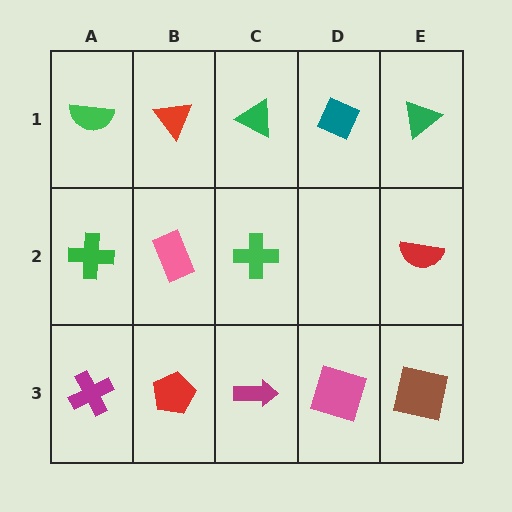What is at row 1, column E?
A green triangle.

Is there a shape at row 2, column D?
No, that cell is empty.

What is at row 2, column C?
A green cross.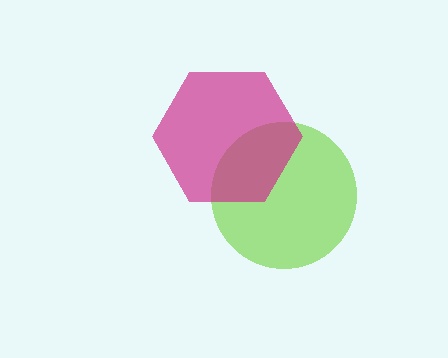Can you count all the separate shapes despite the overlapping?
Yes, there are 2 separate shapes.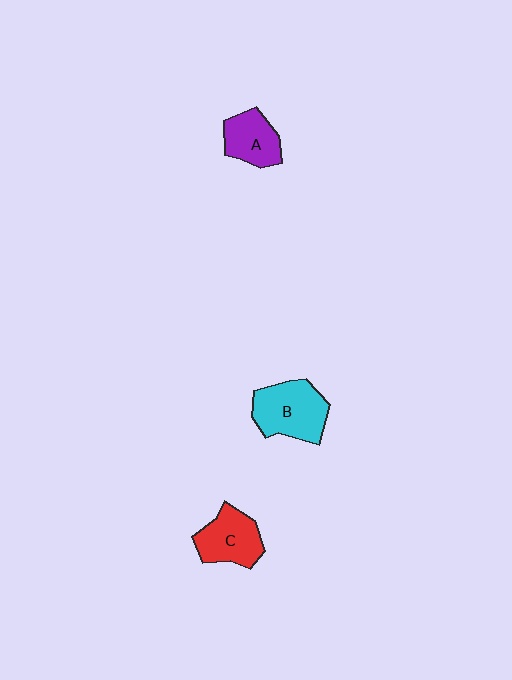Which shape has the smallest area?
Shape A (purple).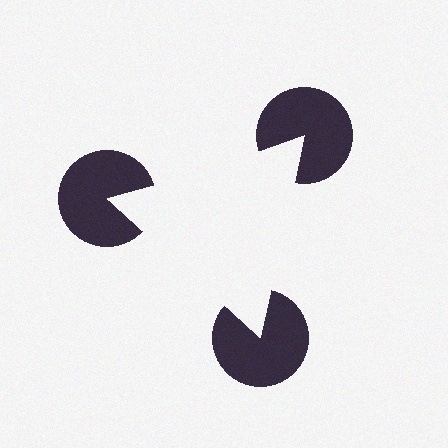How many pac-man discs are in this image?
There are 3 — one at each vertex of the illusory triangle.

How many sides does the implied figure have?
3 sides.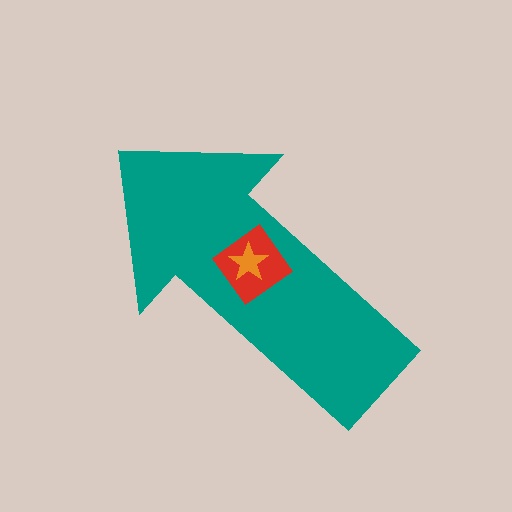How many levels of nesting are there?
3.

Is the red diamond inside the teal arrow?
Yes.